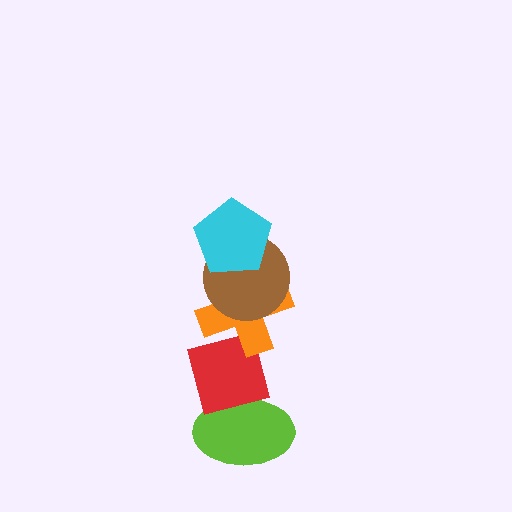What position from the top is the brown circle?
The brown circle is 2nd from the top.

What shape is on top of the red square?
The orange cross is on top of the red square.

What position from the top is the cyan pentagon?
The cyan pentagon is 1st from the top.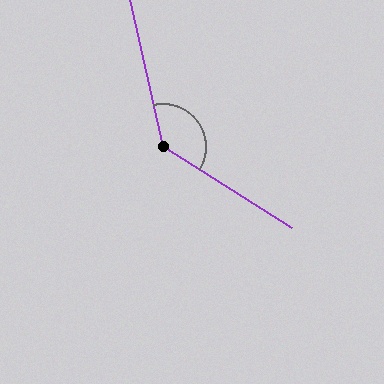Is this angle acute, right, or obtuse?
It is obtuse.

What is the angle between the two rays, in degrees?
Approximately 135 degrees.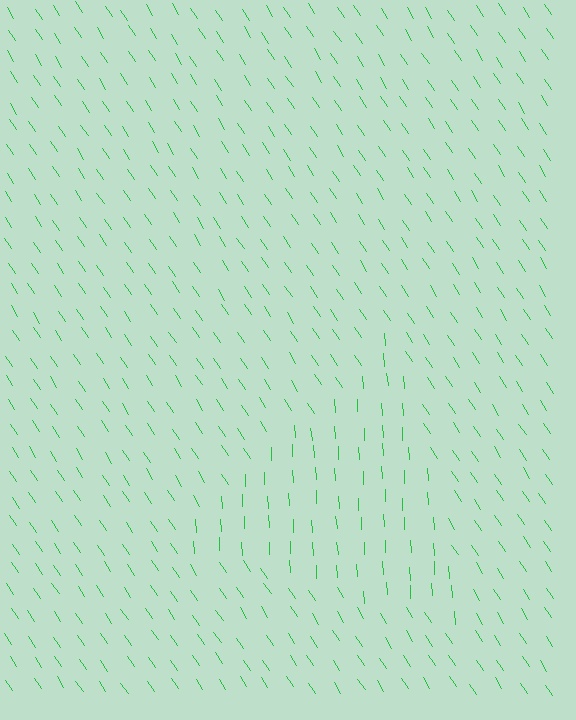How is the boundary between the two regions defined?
The boundary is defined purely by a change in line orientation (approximately 30 degrees difference). All lines are the same color and thickness.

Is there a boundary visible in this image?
Yes, there is a texture boundary formed by a change in line orientation.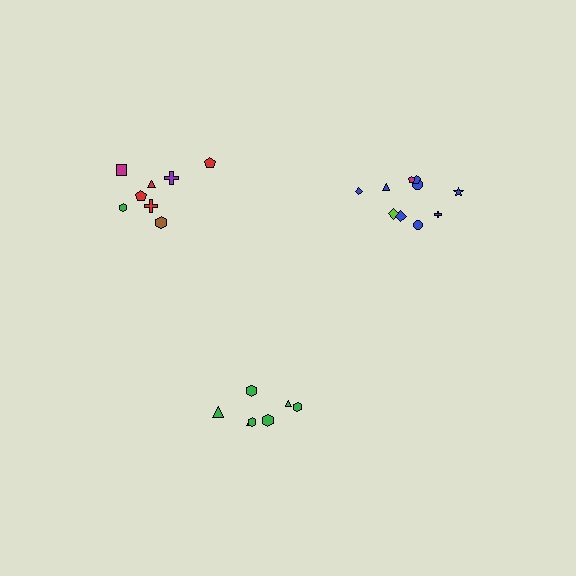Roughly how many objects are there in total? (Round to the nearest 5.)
Roughly 25 objects in total.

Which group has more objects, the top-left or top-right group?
The top-right group.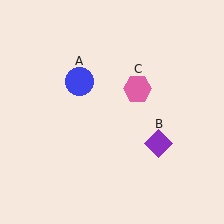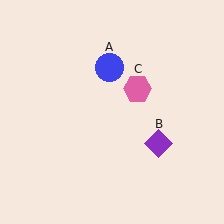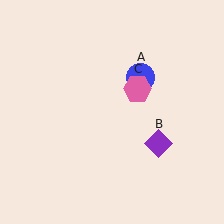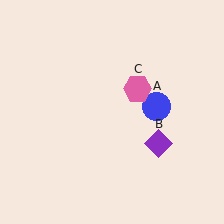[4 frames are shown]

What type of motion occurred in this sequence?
The blue circle (object A) rotated clockwise around the center of the scene.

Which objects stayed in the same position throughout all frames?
Purple diamond (object B) and pink hexagon (object C) remained stationary.